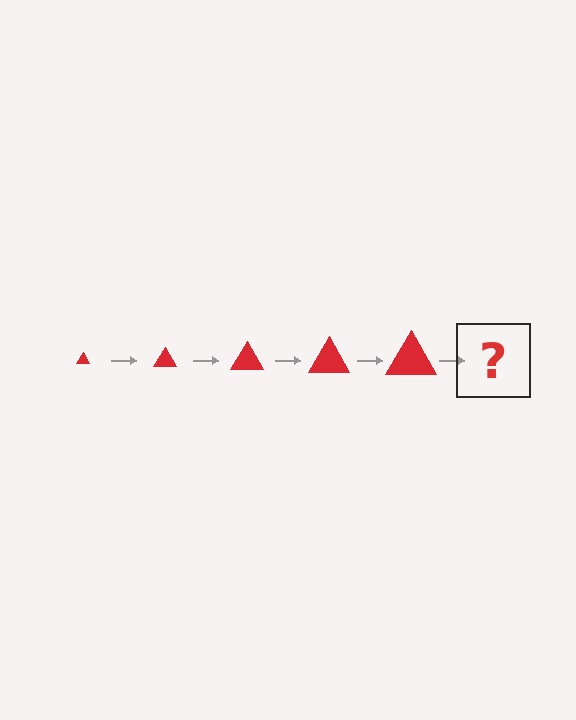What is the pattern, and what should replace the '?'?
The pattern is that the triangle gets progressively larger each step. The '?' should be a red triangle, larger than the previous one.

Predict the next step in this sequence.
The next step is a red triangle, larger than the previous one.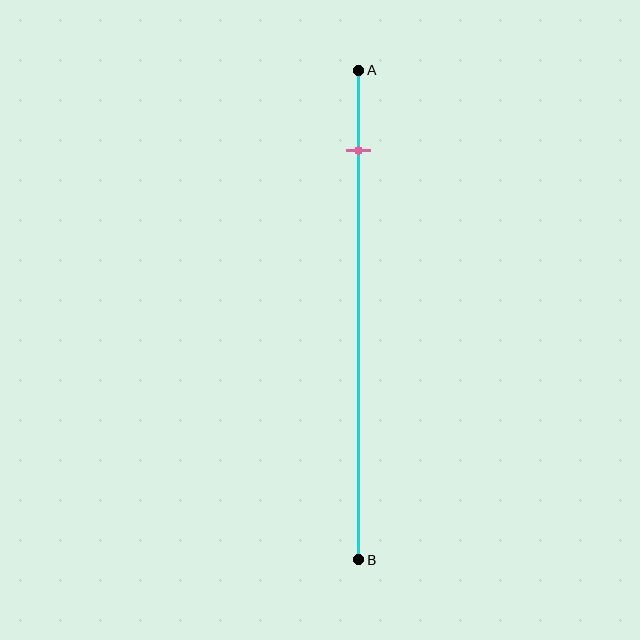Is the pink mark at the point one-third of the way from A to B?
No, the mark is at about 15% from A, not at the 33% one-third point.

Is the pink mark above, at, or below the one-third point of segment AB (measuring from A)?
The pink mark is above the one-third point of segment AB.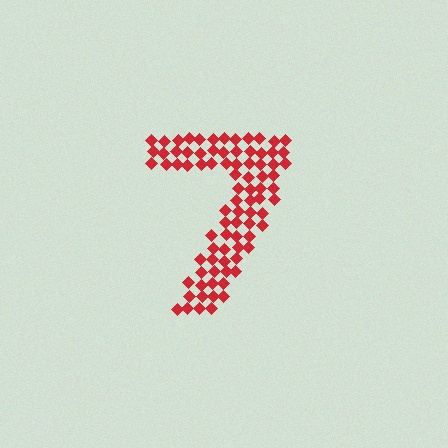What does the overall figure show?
The overall figure shows the digit 7.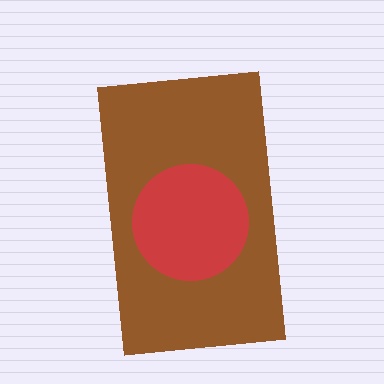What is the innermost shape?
The red circle.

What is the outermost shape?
The brown rectangle.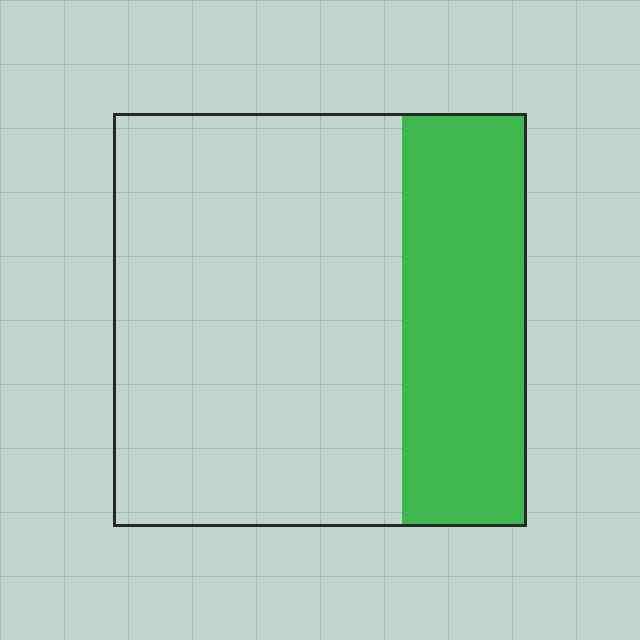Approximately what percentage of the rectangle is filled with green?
Approximately 30%.